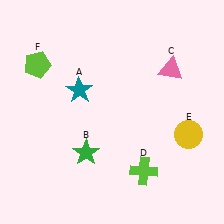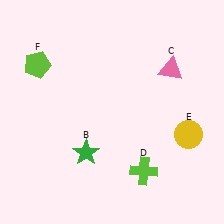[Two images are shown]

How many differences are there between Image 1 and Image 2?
There is 1 difference between the two images.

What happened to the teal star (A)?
The teal star (A) was removed in Image 2. It was in the top-left area of Image 1.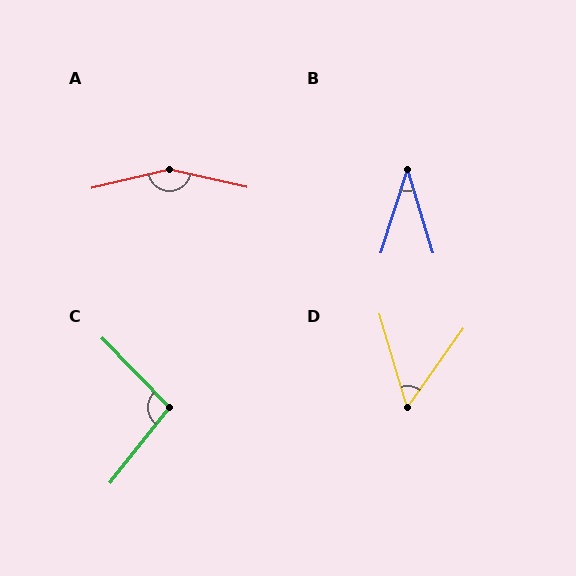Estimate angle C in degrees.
Approximately 98 degrees.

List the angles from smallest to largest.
B (35°), D (52°), C (98°), A (154°).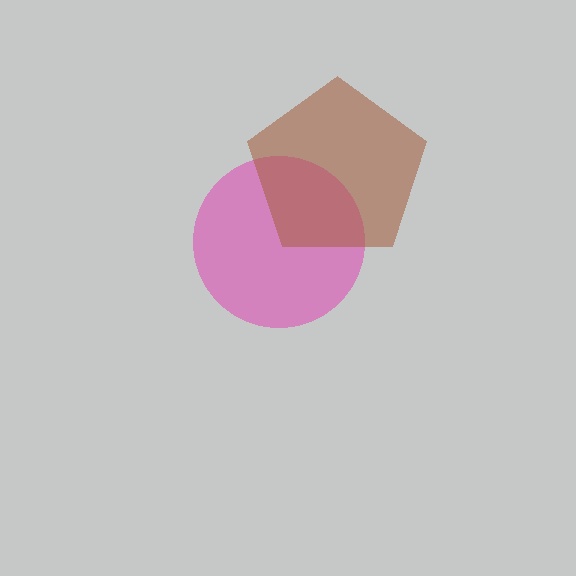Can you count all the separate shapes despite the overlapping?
Yes, there are 2 separate shapes.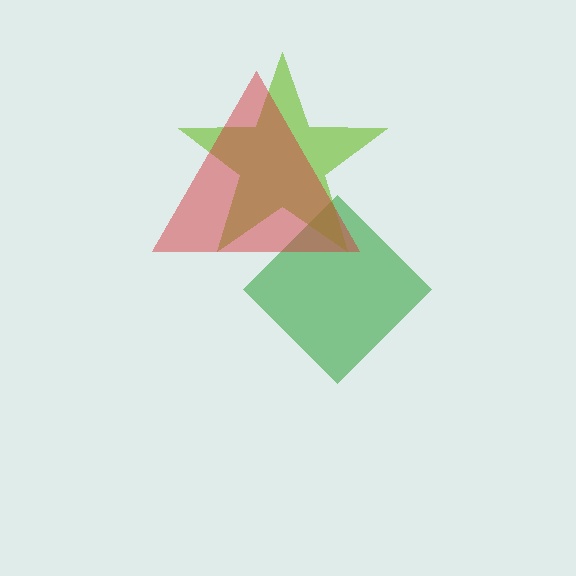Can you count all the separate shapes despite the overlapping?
Yes, there are 3 separate shapes.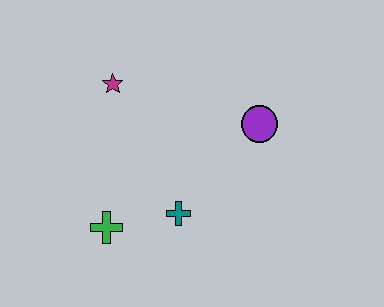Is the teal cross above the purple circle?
No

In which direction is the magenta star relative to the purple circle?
The magenta star is to the left of the purple circle.